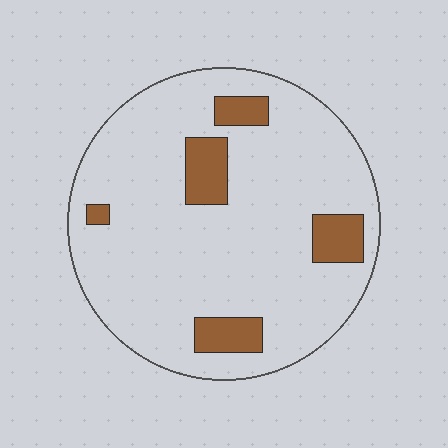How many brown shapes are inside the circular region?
5.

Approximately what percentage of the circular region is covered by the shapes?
Approximately 15%.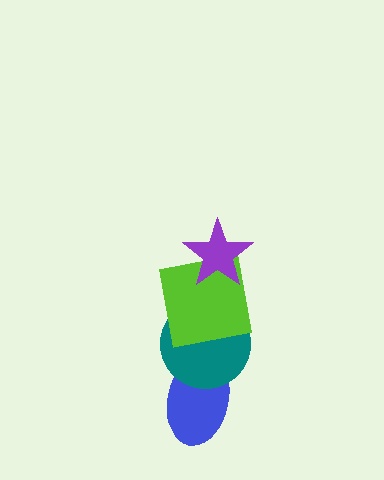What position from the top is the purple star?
The purple star is 1st from the top.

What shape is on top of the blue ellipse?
The teal circle is on top of the blue ellipse.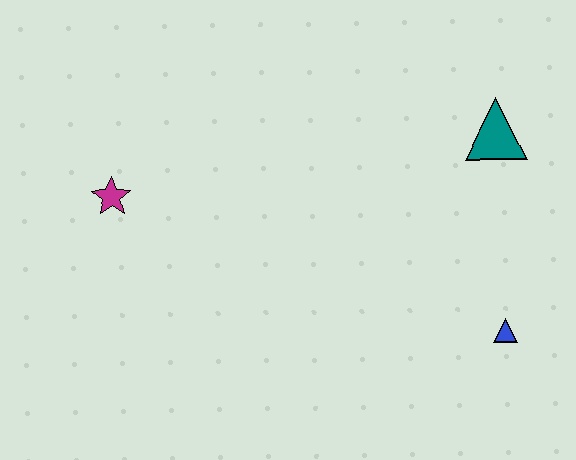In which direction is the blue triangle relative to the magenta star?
The blue triangle is to the right of the magenta star.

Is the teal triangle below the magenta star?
No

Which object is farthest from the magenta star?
The blue triangle is farthest from the magenta star.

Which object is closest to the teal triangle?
The blue triangle is closest to the teal triangle.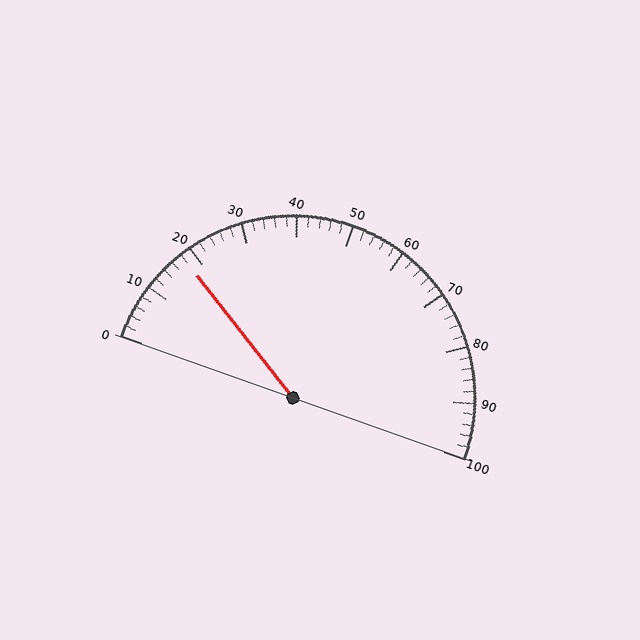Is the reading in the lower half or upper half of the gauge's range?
The reading is in the lower half of the range (0 to 100).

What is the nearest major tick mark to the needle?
The nearest major tick mark is 20.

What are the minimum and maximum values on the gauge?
The gauge ranges from 0 to 100.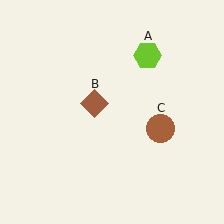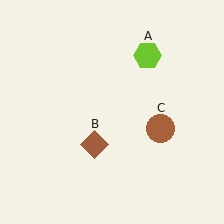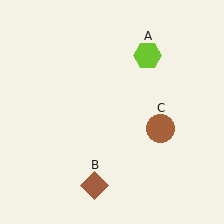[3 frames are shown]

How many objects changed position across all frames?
1 object changed position: brown diamond (object B).